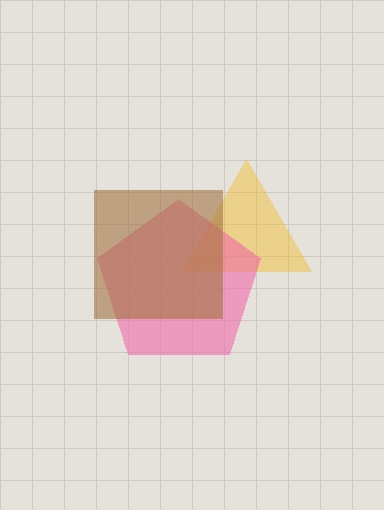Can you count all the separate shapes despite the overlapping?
Yes, there are 3 separate shapes.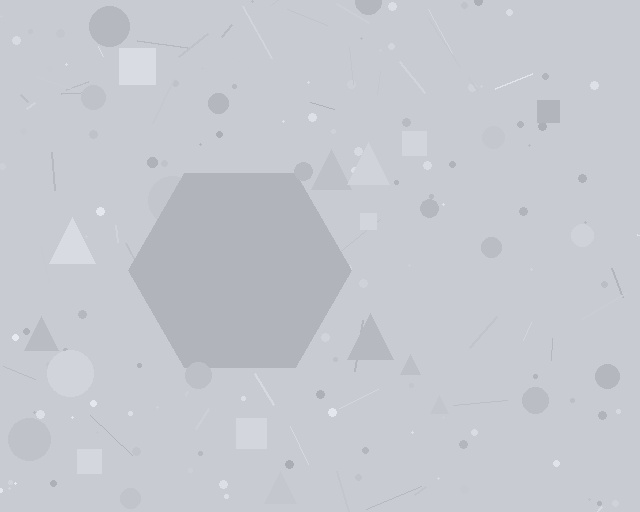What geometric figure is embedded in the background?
A hexagon is embedded in the background.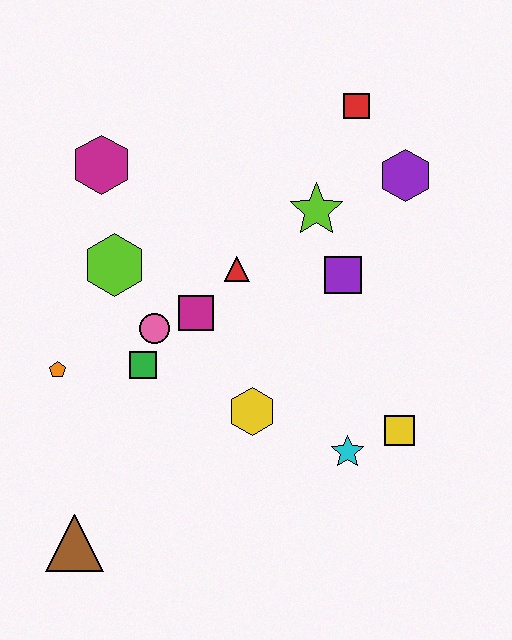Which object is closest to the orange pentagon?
The green square is closest to the orange pentagon.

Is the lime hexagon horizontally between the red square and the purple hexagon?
No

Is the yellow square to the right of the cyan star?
Yes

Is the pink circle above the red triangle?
No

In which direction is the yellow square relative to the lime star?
The yellow square is below the lime star.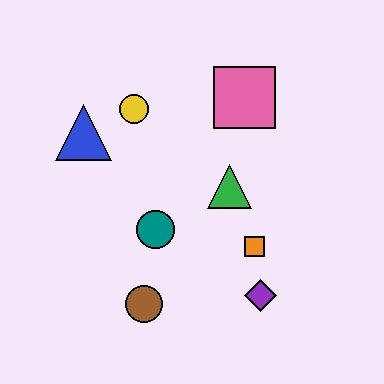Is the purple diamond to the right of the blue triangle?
Yes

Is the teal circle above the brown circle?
Yes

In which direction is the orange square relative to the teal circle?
The orange square is to the right of the teal circle.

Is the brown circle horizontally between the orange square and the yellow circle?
Yes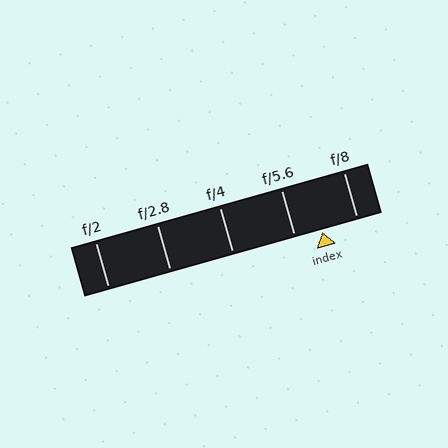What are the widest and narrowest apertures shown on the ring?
The widest aperture shown is f/2 and the narrowest is f/8.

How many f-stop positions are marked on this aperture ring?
There are 5 f-stop positions marked.